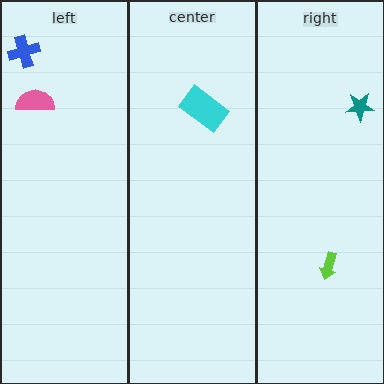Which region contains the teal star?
The right region.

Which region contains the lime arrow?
The right region.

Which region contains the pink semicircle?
The left region.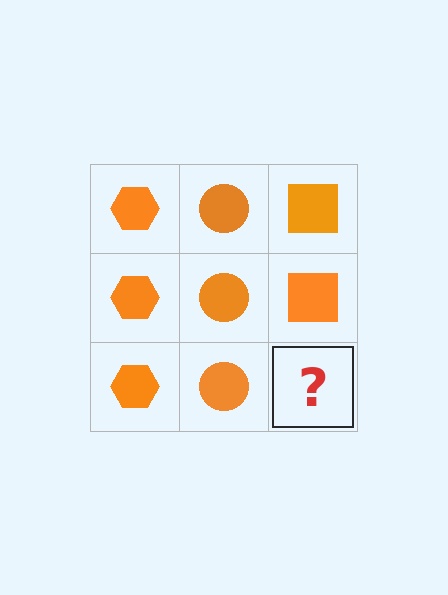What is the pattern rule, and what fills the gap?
The rule is that each column has a consistent shape. The gap should be filled with an orange square.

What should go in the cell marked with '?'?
The missing cell should contain an orange square.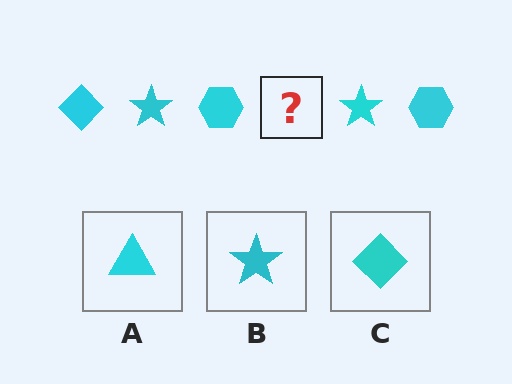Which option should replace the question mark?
Option C.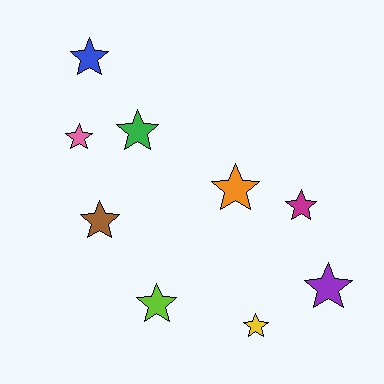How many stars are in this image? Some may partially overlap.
There are 9 stars.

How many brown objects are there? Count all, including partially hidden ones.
There is 1 brown object.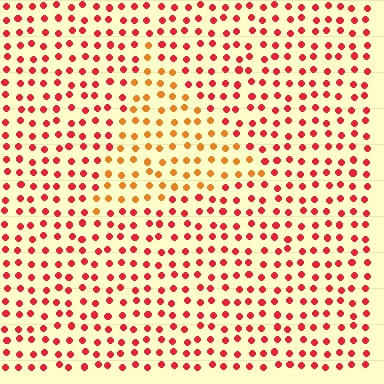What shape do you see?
I see a triangle.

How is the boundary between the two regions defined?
The boundary is defined purely by a slight shift in hue (about 37 degrees). Spacing, size, and orientation are identical on both sides.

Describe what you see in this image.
The image is filled with small red elements in a uniform arrangement. A triangle-shaped region is visible where the elements are tinted to a slightly different hue, forming a subtle color boundary.